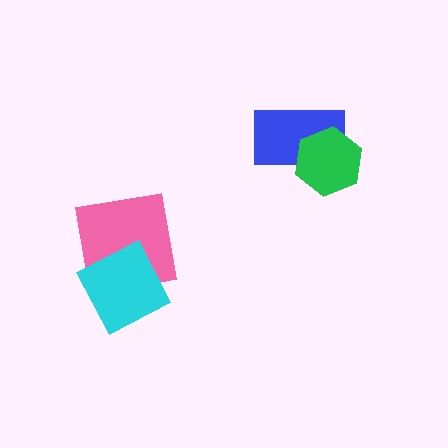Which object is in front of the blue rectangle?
The green hexagon is in front of the blue rectangle.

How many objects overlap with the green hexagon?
1 object overlaps with the green hexagon.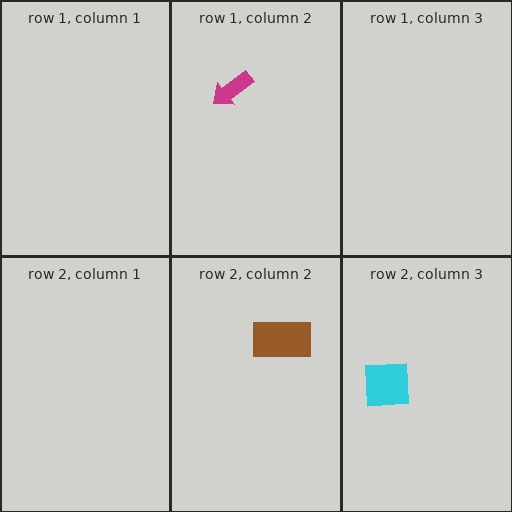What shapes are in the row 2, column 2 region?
The brown rectangle.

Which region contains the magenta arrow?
The row 1, column 2 region.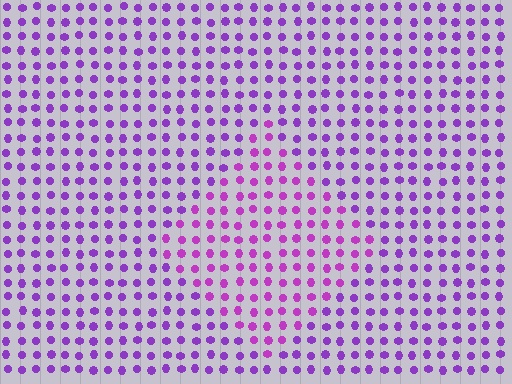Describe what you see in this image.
The image is filled with small purple elements in a uniform arrangement. A diamond-shaped region is visible where the elements are tinted to a slightly different hue, forming a subtle color boundary.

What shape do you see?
I see a diamond.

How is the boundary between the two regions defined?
The boundary is defined purely by a slight shift in hue (about 22 degrees). Spacing, size, and orientation are identical on both sides.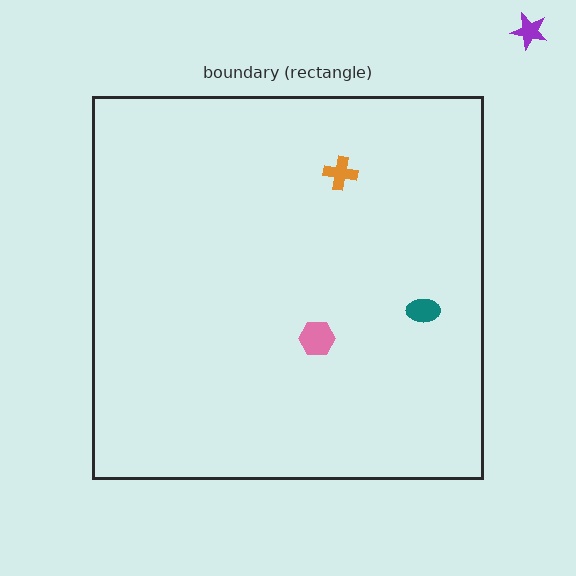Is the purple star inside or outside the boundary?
Outside.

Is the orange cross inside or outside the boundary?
Inside.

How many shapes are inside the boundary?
3 inside, 1 outside.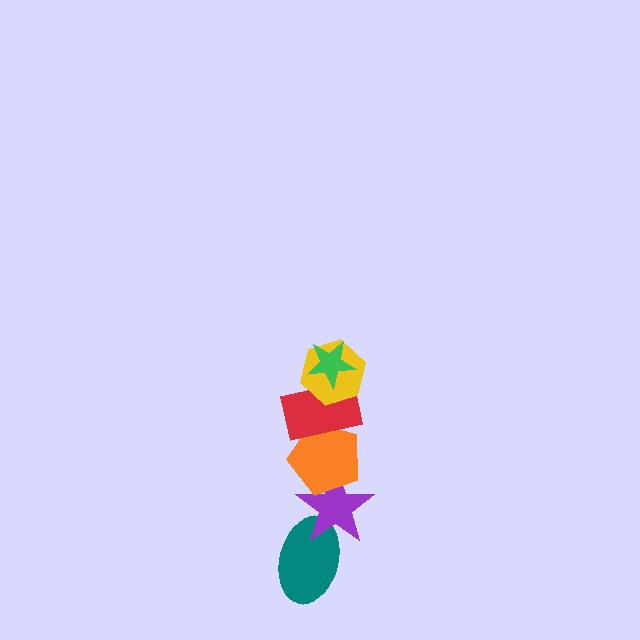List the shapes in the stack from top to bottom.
From top to bottom: the green star, the yellow hexagon, the red rectangle, the orange pentagon, the purple star, the teal ellipse.